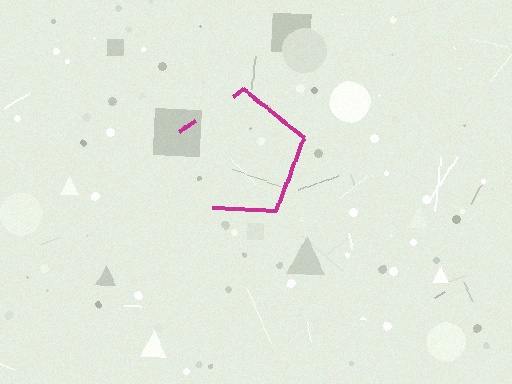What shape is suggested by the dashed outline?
The dashed outline suggests a pentagon.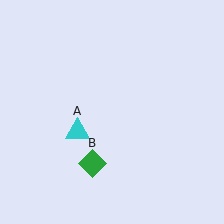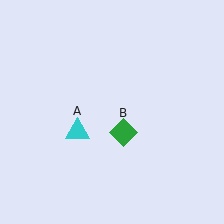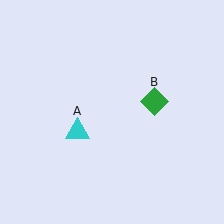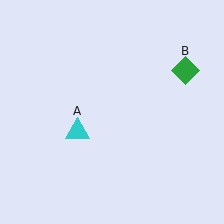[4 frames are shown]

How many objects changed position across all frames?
1 object changed position: green diamond (object B).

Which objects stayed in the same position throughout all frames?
Cyan triangle (object A) remained stationary.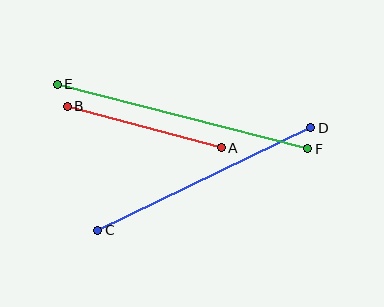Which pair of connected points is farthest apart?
Points E and F are farthest apart.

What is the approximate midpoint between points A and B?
The midpoint is at approximately (144, 127) pixels.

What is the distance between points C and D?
The distance is approximately 237 pixels.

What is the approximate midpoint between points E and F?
The midpoint is at approximately (182, 117) pixels.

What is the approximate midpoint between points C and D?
The midpoint is at approximately (204, 179) pixels.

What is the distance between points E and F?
The distance is approximately 259 pixels.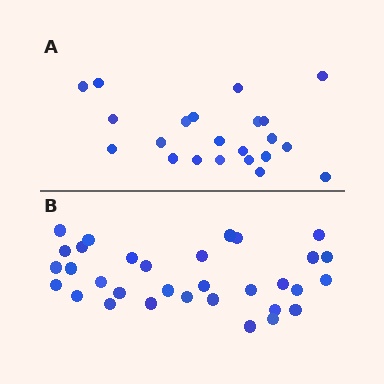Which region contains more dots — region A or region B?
Region B (the bottom region) has more dots.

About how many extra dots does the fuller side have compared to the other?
Region B has roughly 10 or so more dots than region A.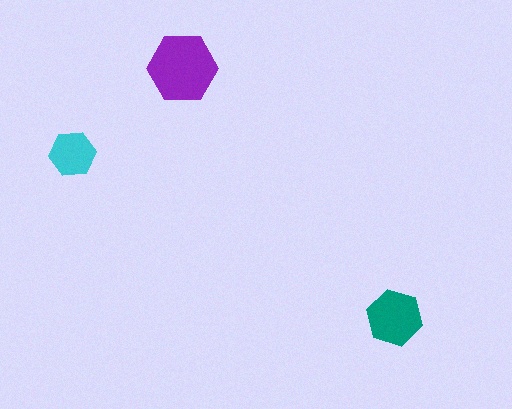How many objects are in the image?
There are 3 objects in the image.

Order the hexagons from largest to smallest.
the purple one, the teal one, the cyan one.